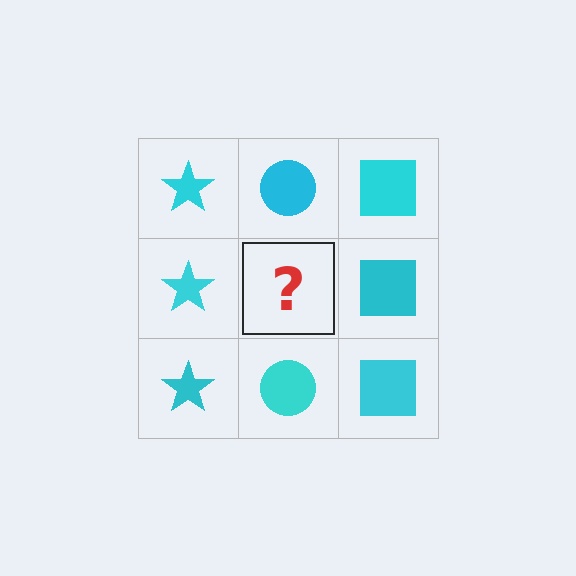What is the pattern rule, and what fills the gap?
The rule is that each column has a consistent shape. The gap should be filled with a cyan circle.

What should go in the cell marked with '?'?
The missing cell should contain a cyan circle.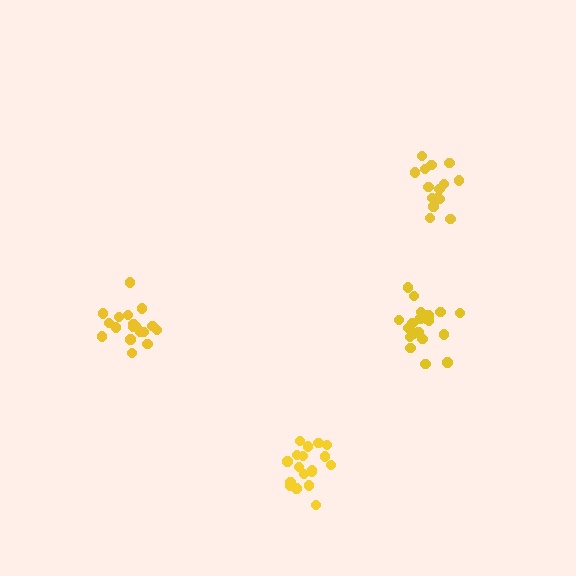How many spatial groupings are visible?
There are 4 spatial groupings.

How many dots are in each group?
Group 1: 20 dots, Group 2: 18 dots, Group 3: 18 dots, Group 4: 15 dots (71 total).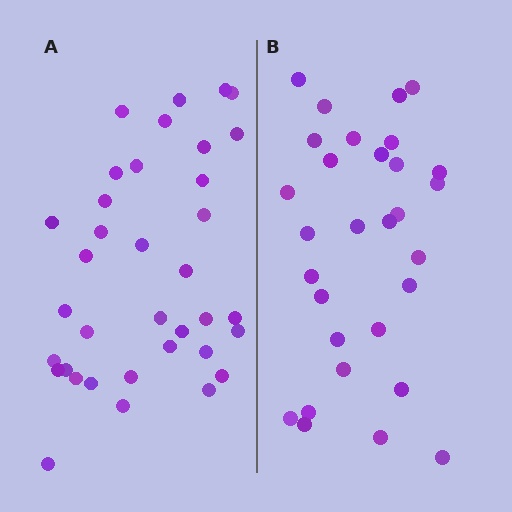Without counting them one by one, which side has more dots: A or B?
Region A (the left region) has more dots.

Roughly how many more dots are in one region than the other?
Region A has about 6 more dots than region B.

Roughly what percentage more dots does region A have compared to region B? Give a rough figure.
About 20% more.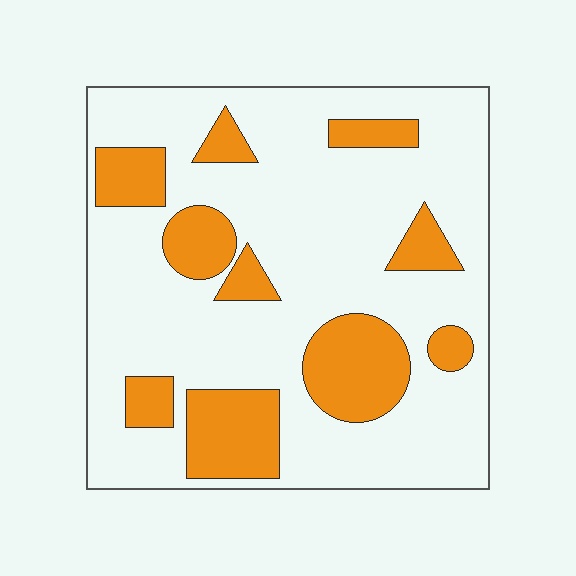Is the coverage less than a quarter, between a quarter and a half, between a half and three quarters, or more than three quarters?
Less than a quarter.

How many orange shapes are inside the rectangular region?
10.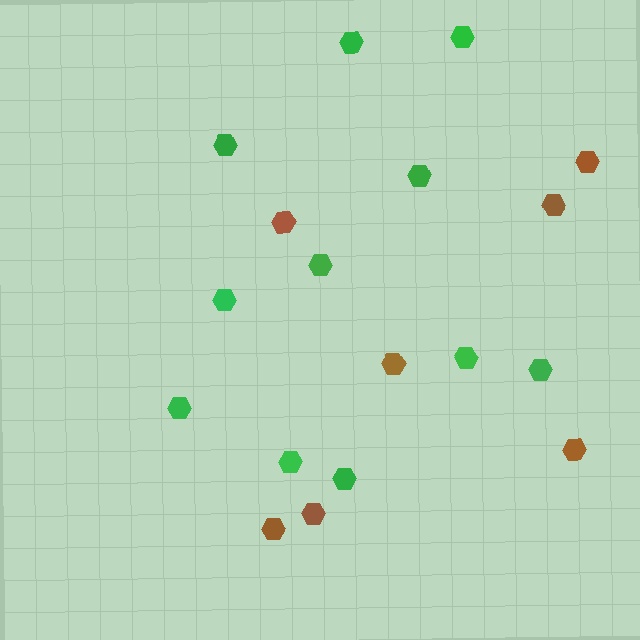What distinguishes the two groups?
There are 2 groups: one group of brown hexagons (7) and one group of green hexagons (11).